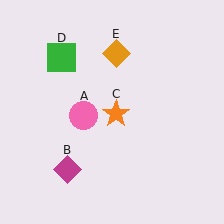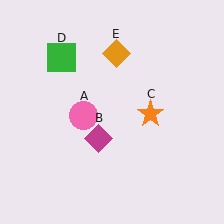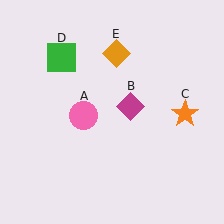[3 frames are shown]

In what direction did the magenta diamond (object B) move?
The magenta diamond (object B) moved up and to the right.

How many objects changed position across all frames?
2 objects changed position: magenta diamond (object B), orange star (object C).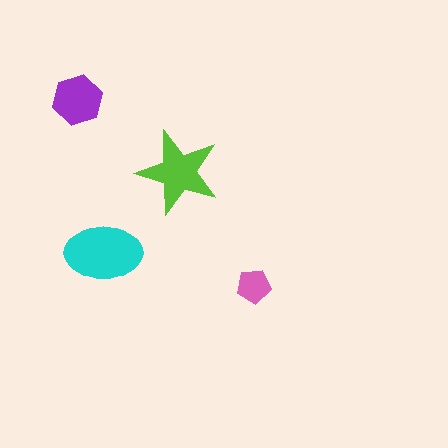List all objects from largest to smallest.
The cyan ellipse, the lime star, the purple hexagon, the pink pentagon.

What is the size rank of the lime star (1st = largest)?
2nd.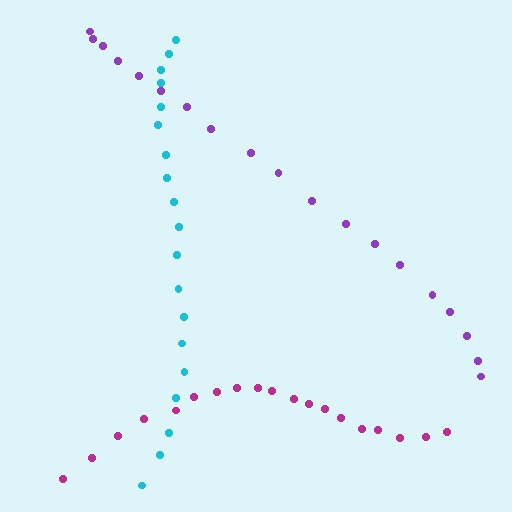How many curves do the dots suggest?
There are 3 distinct paths.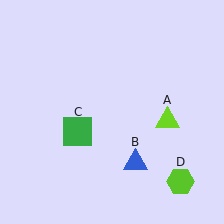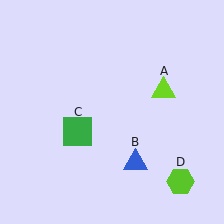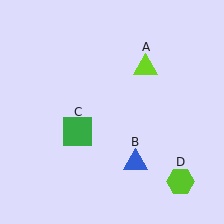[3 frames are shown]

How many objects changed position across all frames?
1 object changed position: lime triangle (object A).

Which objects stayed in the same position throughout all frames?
Blue triangle (object B) and green square (object C) and lime hexagon (object D) remained stationary.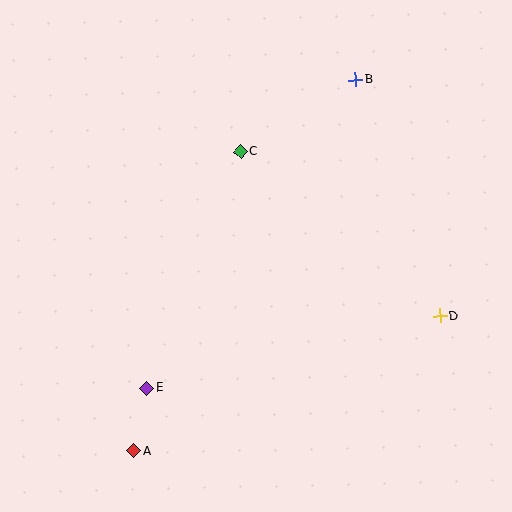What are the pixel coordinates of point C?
Point C is at (241, 152).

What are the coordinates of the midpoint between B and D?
The midpoint between B and D is at (398, 198).